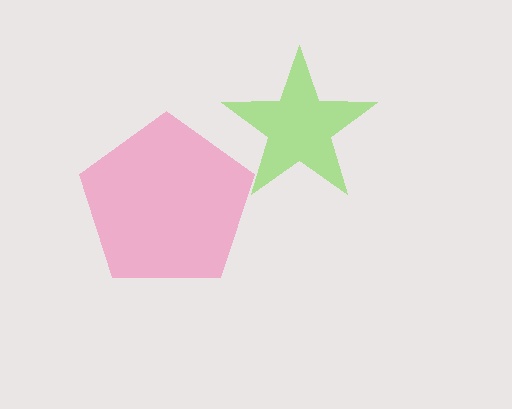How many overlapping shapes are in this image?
There are 2 overlapping shapes in the image.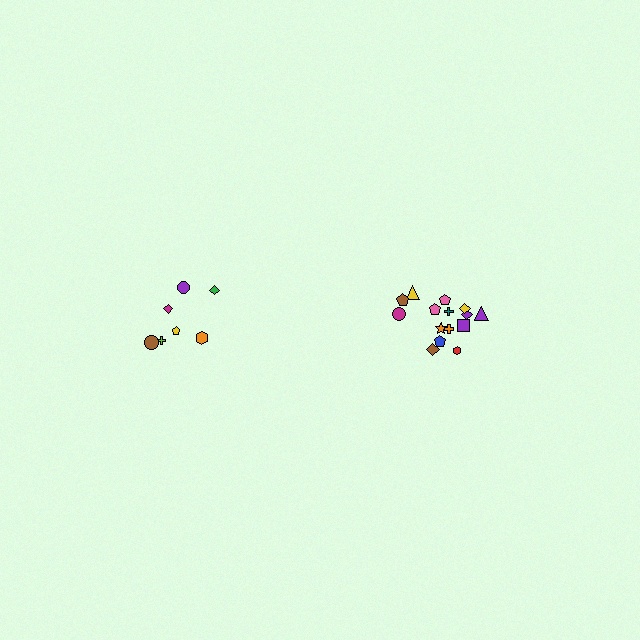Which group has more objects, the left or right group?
The right group.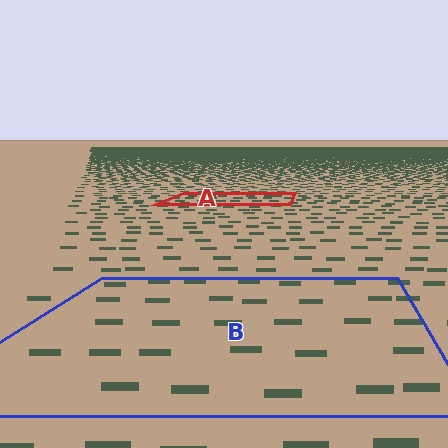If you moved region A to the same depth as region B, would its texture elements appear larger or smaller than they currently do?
They would appear larger. At a closer depth, the same texture elements are projected at a bigger on-screen size.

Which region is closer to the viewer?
Region B is closer. The texture elements there are larger and more spread out.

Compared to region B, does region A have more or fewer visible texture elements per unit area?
Region A has more texture elements per unit area — they are packed more densely because it is farther away.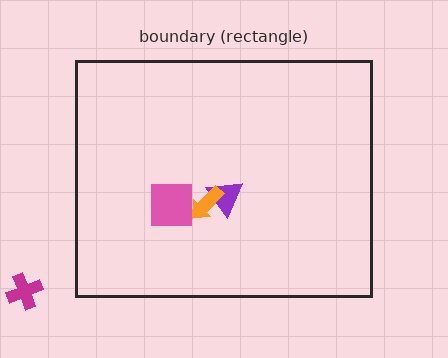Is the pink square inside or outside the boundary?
Inside.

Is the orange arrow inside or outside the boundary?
Inside.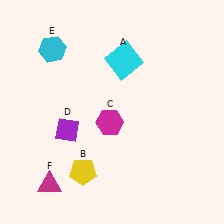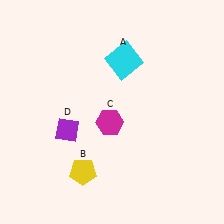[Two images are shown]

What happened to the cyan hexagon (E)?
The cyan hexagon (E) was removed in Image 2. It was in the top-left area of Image 1.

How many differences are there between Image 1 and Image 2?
There are 2 differences between the two images.